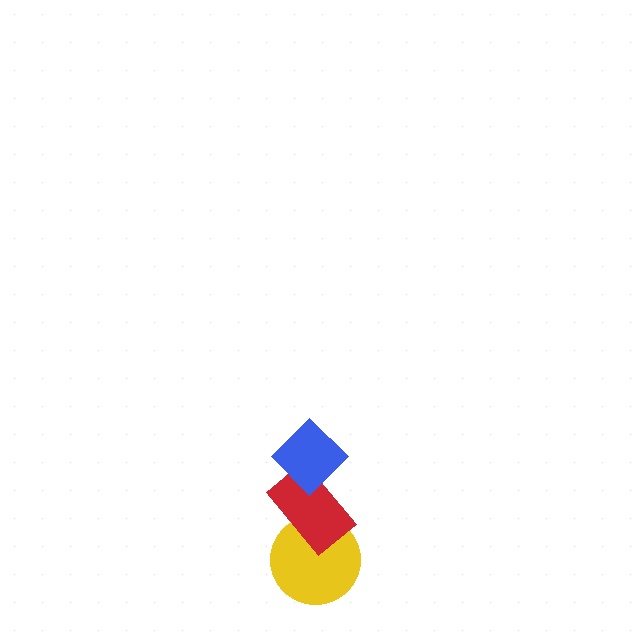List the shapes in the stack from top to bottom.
From top to bottom: the blue diamond, the red rectangle, the yellow circle.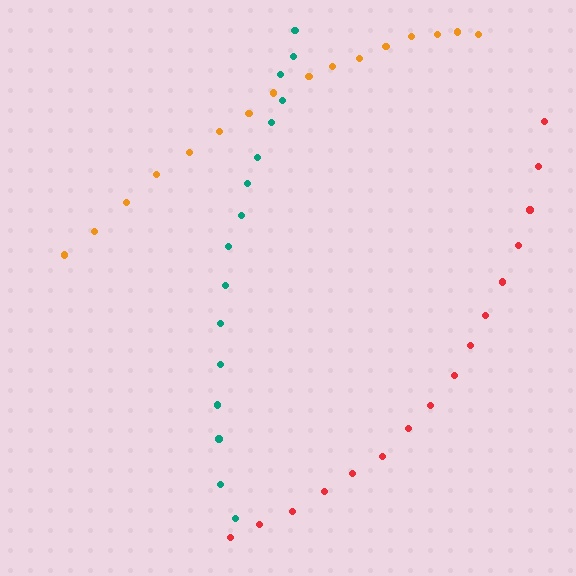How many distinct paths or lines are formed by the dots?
There are 3 distinct paths.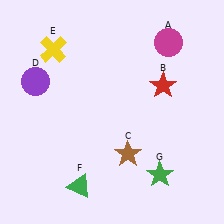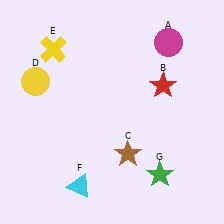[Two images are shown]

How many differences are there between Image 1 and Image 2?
There are 2 differences between the two images.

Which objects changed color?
D changed from purple to yellow. F changed from green to cyan.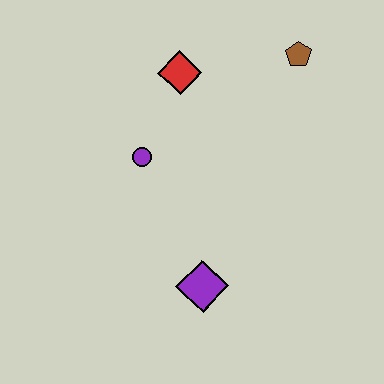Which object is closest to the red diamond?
The purple circle is closest to the red diamond.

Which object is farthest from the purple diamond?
The brown pentagon is farthest from the purple diamond.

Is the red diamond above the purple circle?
Yes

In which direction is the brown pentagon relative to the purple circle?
The brown pentagon is to the right of the purple circle.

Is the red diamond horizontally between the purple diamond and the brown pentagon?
No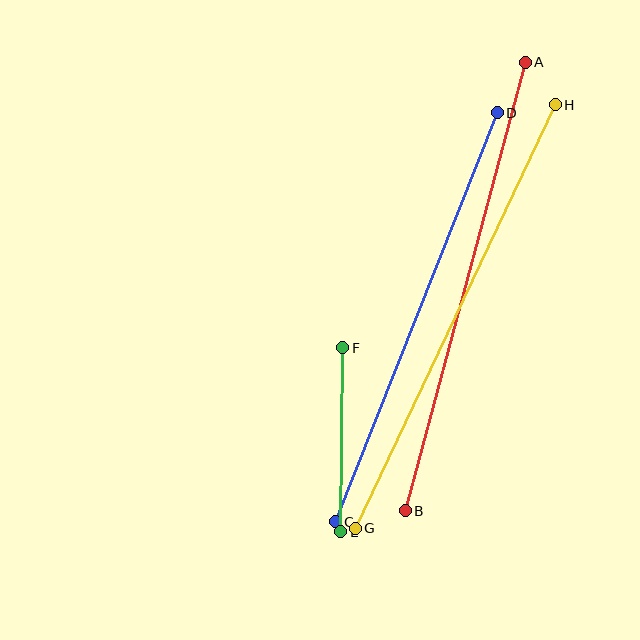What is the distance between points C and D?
The distance is approximately 440 pixels.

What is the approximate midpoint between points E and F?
The midpoint is at approximately (342, 440) pixels.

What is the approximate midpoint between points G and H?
The midpoint is at approximately (455, 316) pixels.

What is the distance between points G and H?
The distance is approximately 469 pixels.